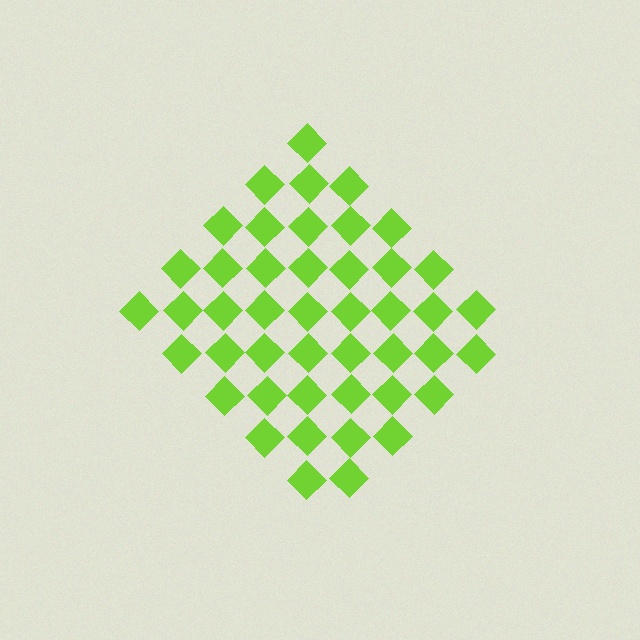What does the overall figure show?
The overall figure shows a diamond.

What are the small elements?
The small elements are diamonds.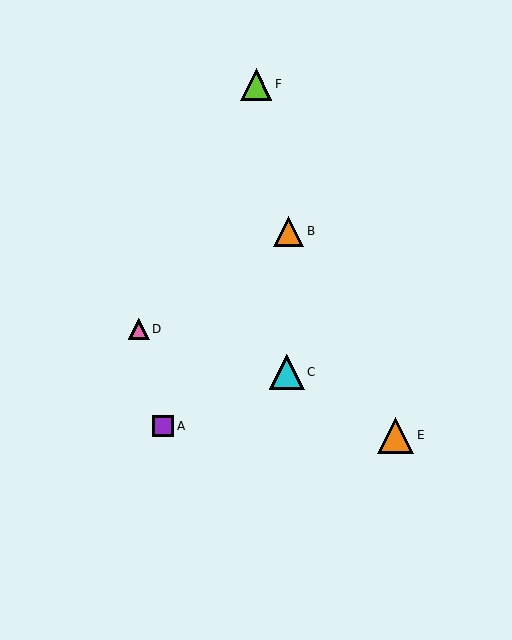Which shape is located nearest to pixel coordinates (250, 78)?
The lime triangle (labeled F) at (256, 84) is nearest to that location.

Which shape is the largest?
The orange triangle (labeled E) is the largest.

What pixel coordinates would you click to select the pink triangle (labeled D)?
Click at (139, 329) to select the pink triangle D.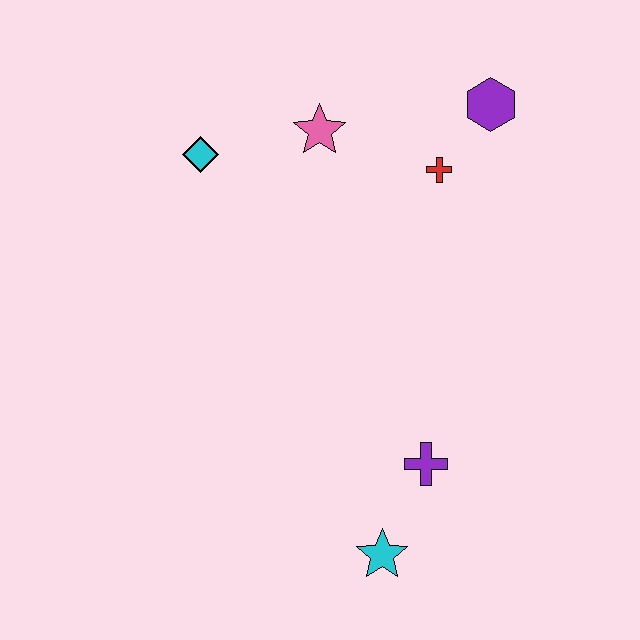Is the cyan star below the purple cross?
Yes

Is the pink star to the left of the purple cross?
Yes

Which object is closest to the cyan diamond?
The pink star is closest to the cyan diamond.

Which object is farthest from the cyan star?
The purple hexagon is farthest from the cyan star.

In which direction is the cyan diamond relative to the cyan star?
The cyan diamond is above the cyan star.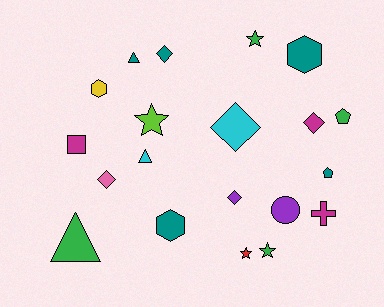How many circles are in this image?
There is 1 circle.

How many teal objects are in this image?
There are 5 teal objects.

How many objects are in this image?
There are 20 objects.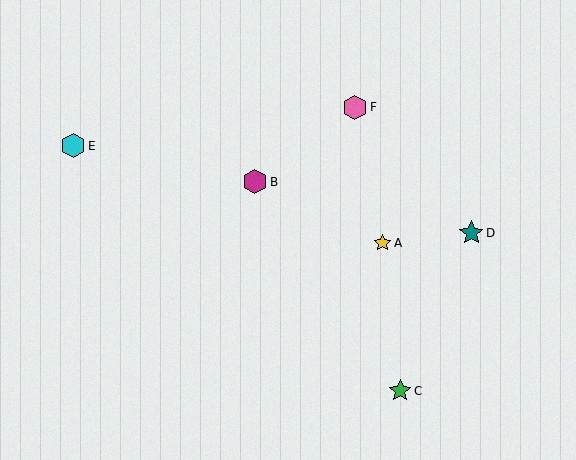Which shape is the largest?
The pink hexagon (labeled F) is the largest.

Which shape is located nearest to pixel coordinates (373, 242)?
The yellow star (labeled A) at (383, 243) is nearest to that location.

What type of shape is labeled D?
Shape D is a teal star.